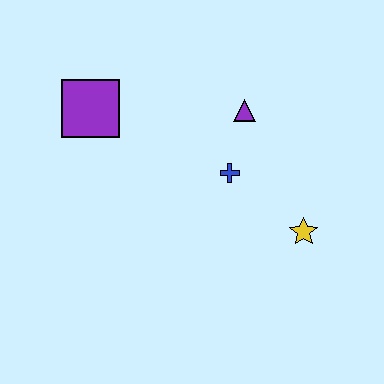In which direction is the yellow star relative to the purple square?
The yellow star is to the right of the purple square.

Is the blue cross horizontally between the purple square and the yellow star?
Yes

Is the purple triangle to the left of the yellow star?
Yes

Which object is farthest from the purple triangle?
The purple square is farthest from the purple triangle.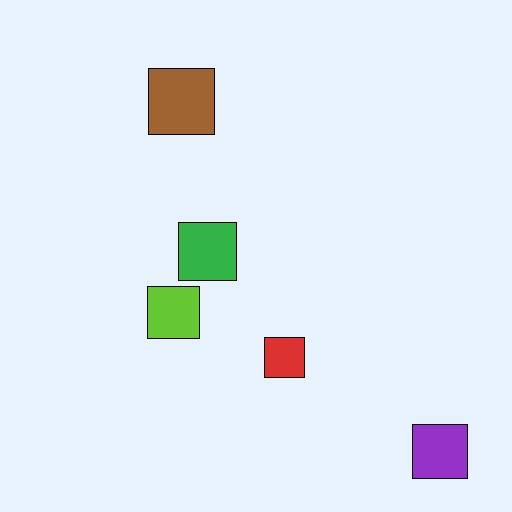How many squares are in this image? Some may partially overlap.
There are 5 squares.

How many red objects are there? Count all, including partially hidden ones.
There is 1 red object.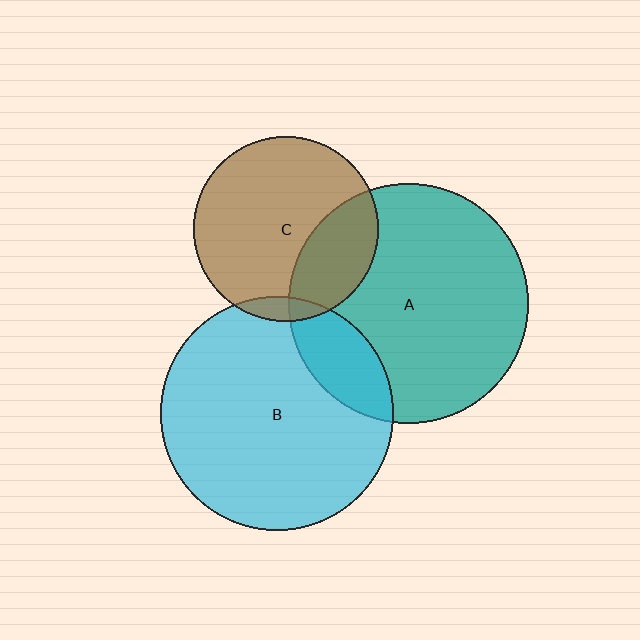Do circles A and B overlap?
Yes.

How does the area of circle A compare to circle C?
Approximately 1.7 times.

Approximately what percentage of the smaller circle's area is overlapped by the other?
Approximately 15%.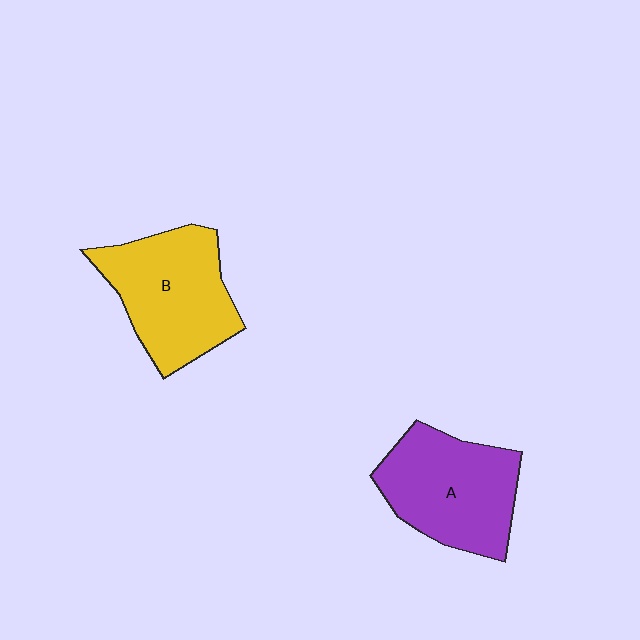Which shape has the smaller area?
Shape A (purple).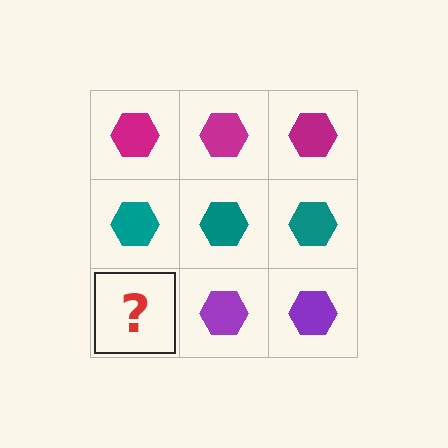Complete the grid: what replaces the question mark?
The question mark should be replaced with a purple hexagon.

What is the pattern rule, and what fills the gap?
The rule is that each row has a consistent color. The gap should be filled with a purple hexagon.